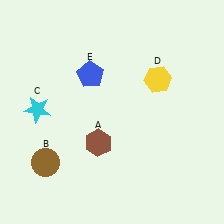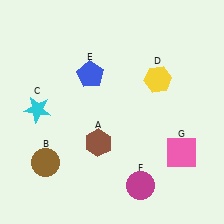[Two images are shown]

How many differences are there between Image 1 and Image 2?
There are 2 differences between the two images.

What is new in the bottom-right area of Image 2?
A magenta circle (F) was added in the bottom-right area of Image 2.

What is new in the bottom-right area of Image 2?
A pink square (G) was added in the bottom-right area of Image 2.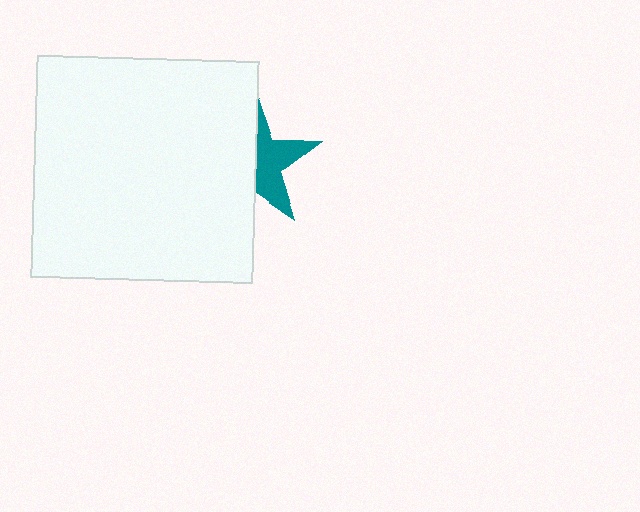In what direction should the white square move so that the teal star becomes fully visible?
The white square should move left. That is the shortest direction to clear the overlap and leave the teal star fully visible.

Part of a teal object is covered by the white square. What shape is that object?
It is a star.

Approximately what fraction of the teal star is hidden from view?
Roughly 53% of the teal star is hidden behind the white square.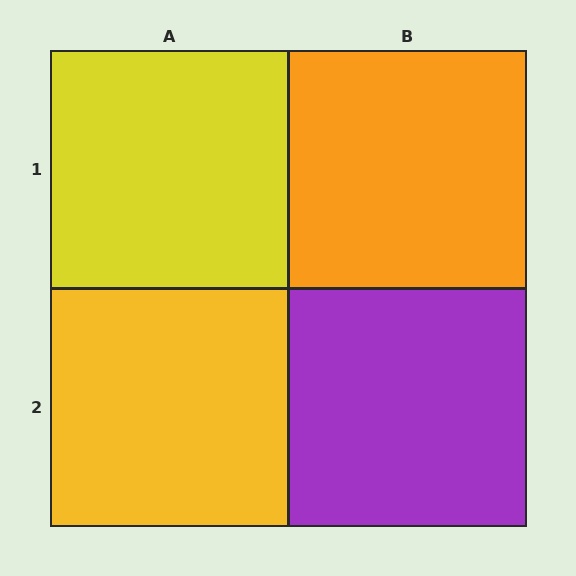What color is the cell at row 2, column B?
Purple.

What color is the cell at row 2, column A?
Yellow.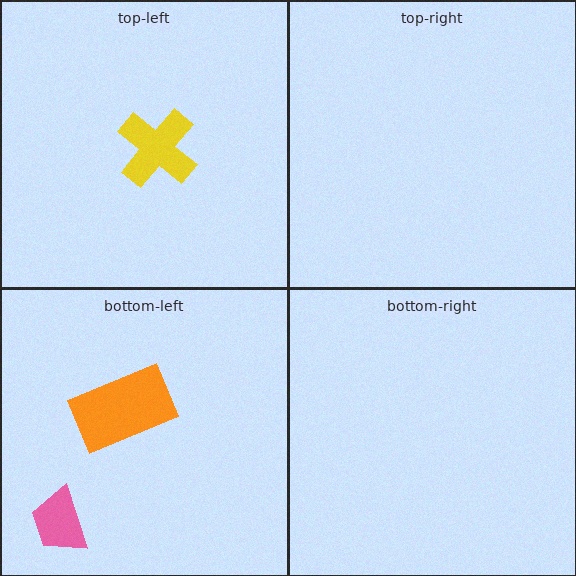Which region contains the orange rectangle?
The bottom-left region.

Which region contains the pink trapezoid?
The bottom-left region.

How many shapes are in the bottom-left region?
2.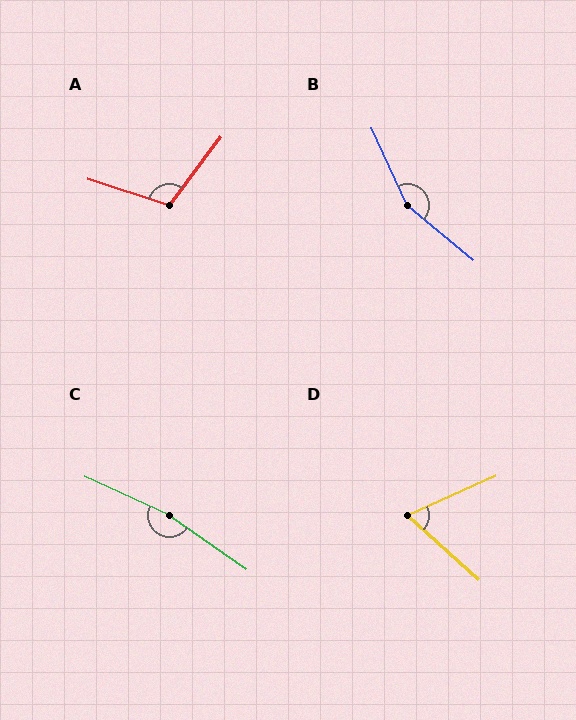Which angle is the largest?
C, at approximately 169 degrees.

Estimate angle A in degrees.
Approximately 109 degrees.